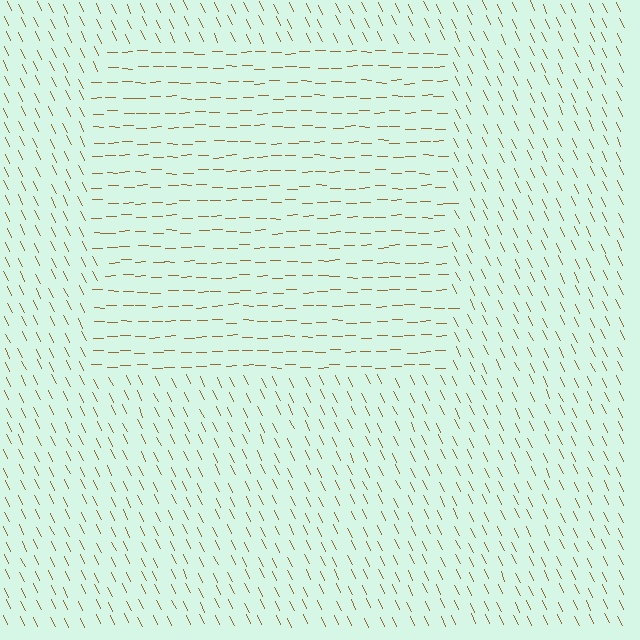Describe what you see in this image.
The image is filled with small brown line segments. A rectangle region in the image has lines oriented differently from the surrounding lines, creating a visible texture boundary.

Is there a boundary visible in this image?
Yes, there is a texture boundary formed by a change in line orientation.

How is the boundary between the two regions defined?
The boundary is defined purely by a change in line orientation (approximately 65 degrees difference). All lines are the same color and thickness.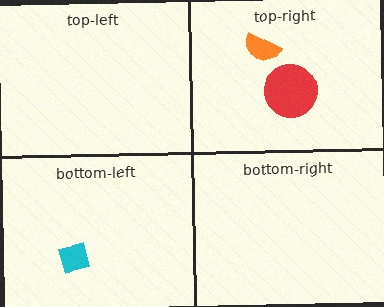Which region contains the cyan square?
The bottom-left region.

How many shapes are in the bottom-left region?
1.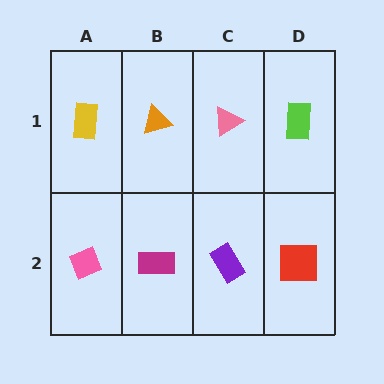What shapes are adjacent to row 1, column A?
A pink diamond (row 2, column A), an orange triangle (row 1, column B).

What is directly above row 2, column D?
A lime rectangle.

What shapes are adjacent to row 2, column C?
A pink triangle (row 1, column C), a magenta rectangle (row 2, column B), a red square (row 2, column D).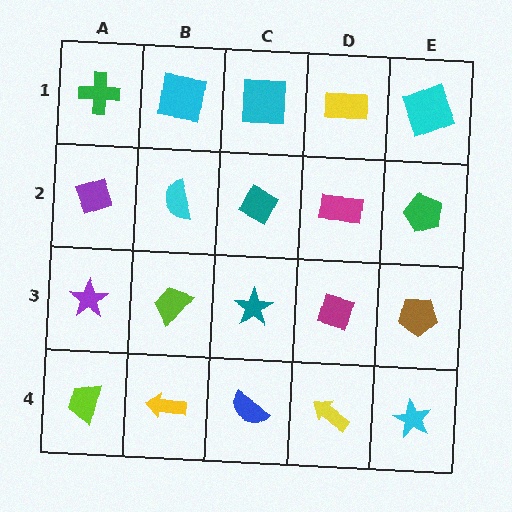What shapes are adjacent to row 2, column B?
A cyan square (row 1, column B), a lime trapezoid (row 3, column B), a purple diamond (row 2, column A), a teal diamond (row 2, column C).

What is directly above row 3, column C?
A teal diamond.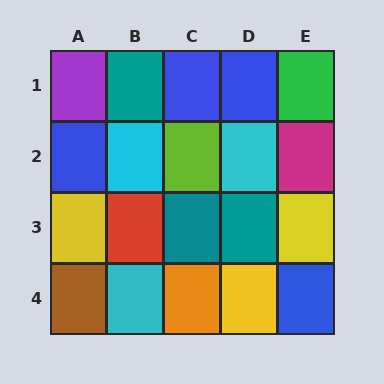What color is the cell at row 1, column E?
Green.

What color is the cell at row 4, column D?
Yellow.